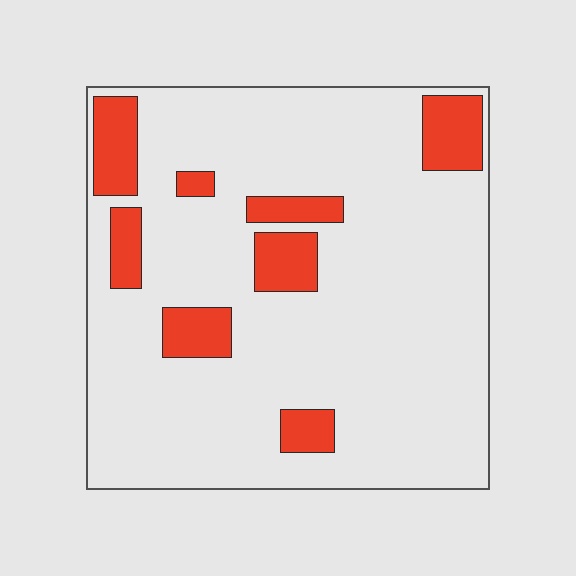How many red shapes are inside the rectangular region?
8.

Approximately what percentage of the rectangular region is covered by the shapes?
Approximately 15%.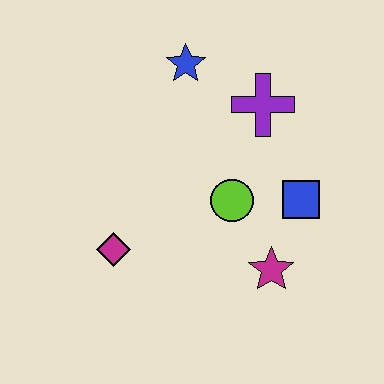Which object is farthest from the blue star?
The magenta star is farthest from the blue star.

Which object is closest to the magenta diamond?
The lime circle is closest to the magenta diamond.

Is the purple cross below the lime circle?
No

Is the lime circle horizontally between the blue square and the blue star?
Yes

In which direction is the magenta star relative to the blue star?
The magenta star is below the blue star.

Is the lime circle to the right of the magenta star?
No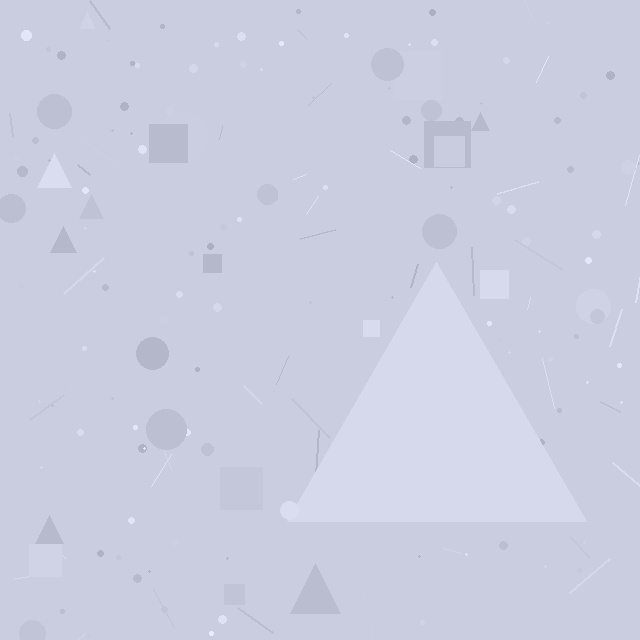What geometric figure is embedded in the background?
A triangle is embedded in the background.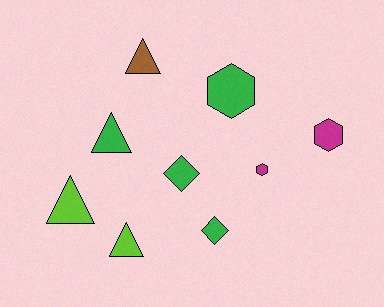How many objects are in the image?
There are 9 objects.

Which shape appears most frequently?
Triangle, with 4 objects.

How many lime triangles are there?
There are 2 lime triangles.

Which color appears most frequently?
Green, with 4 objects.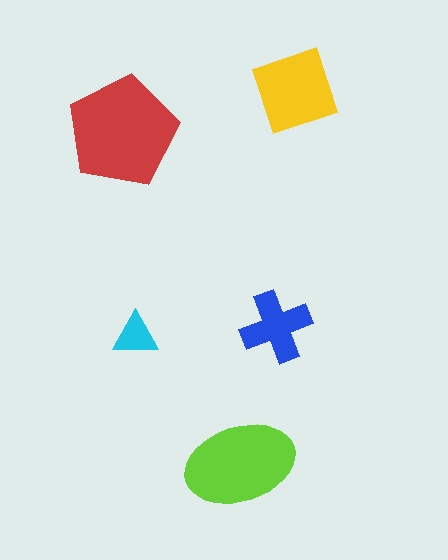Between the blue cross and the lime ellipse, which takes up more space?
The lime ellipse.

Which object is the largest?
The red pentagon.